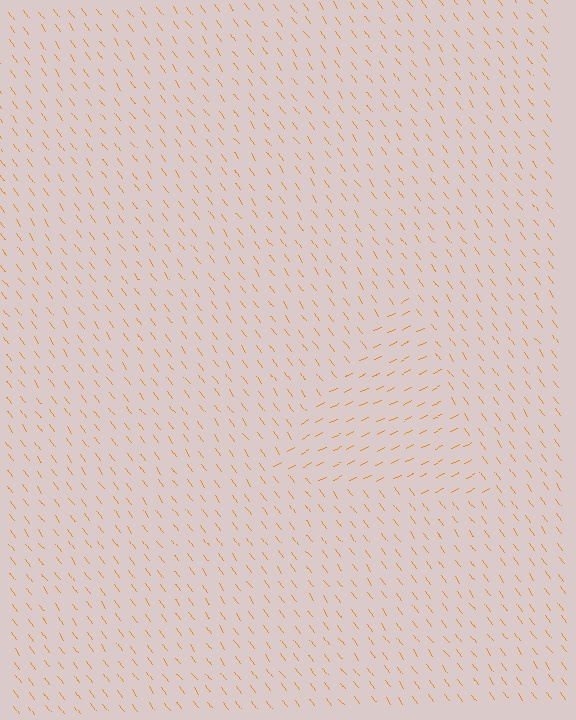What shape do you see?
I see a triangle.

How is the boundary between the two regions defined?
The boundary is defined purely by a change in line orientation (approximately 78 degrees difference). All lines are the same color and thickness.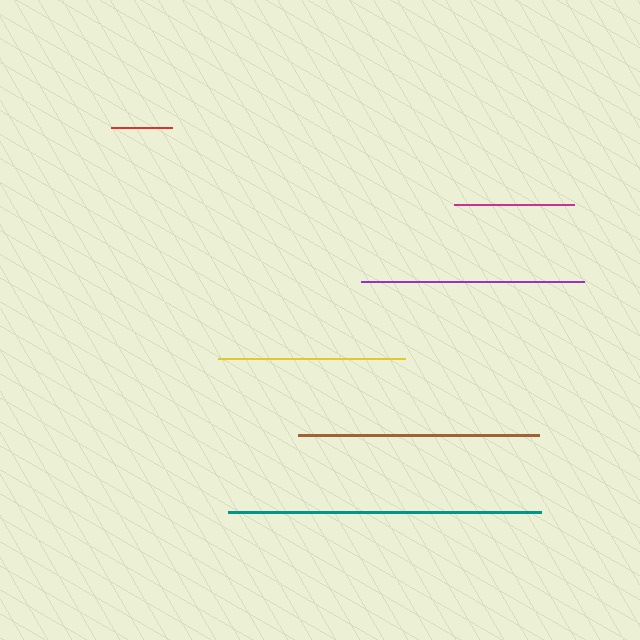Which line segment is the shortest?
The red line is the shortest at approximately 61 pixels.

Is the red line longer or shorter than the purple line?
The purple line is longer than the red line.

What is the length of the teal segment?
The teal segment is approximately 314 pixels long.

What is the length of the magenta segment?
The magenta segment is approximately 120 pixels long.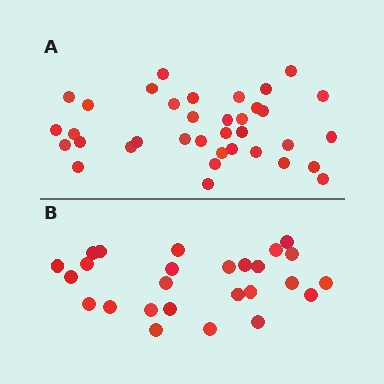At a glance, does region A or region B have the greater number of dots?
Region A (the top region) has more dots.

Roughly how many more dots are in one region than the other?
Region A has roughly 10 or so more dots than region B.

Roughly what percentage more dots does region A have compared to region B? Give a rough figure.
About 40% more.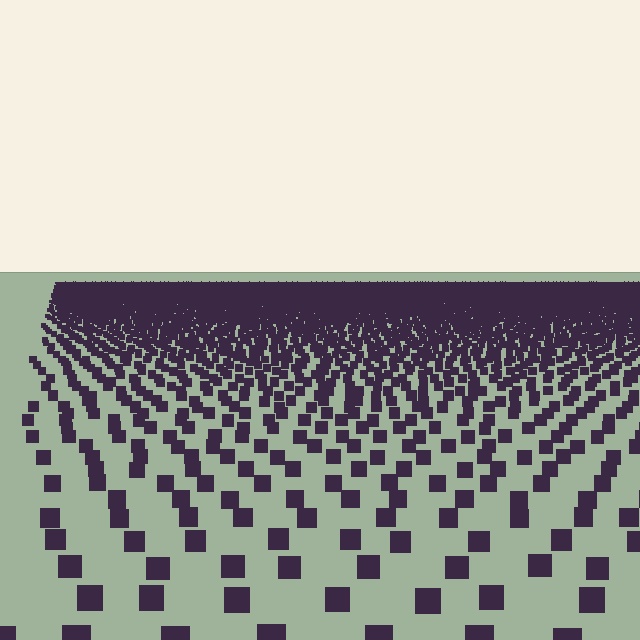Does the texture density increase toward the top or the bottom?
Density increases toward the top.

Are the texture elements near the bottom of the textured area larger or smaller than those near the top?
Larger. Near the bottom, elements are closer to the viewer and appear at a bigger on-screen size.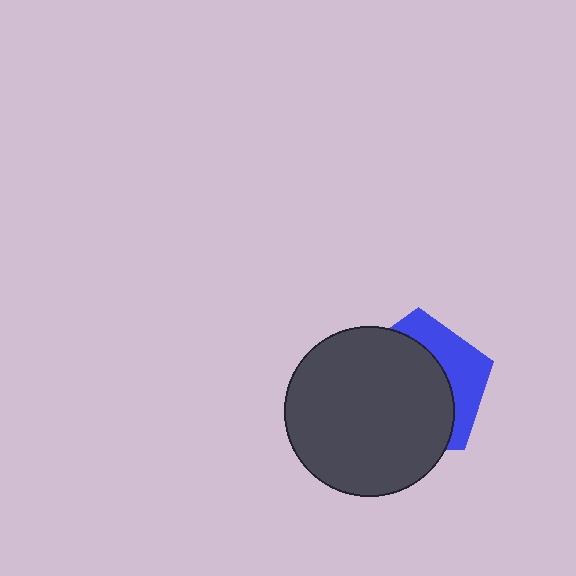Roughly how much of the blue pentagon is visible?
A small part of it is visible (roughly 32%).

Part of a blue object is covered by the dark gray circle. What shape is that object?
It is a pentagon.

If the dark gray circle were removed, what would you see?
You would see the complete blue pentagon.